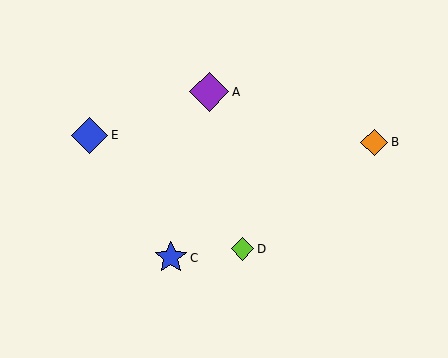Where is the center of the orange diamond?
The center of the orange diamond is at (374, 142).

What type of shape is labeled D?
Shape D is a lime diamond.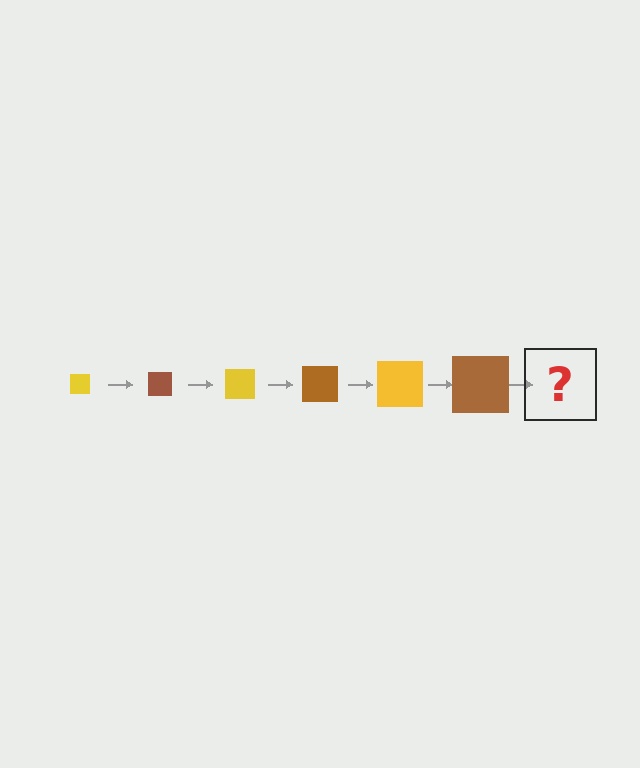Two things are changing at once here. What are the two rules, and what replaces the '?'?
The two rules are that the square grows larger each step and the color cycles through yellow and brown. The '?' should be a yellow square, larger than the previous one.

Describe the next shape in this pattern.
It should be a yellow square, larger than the previous one.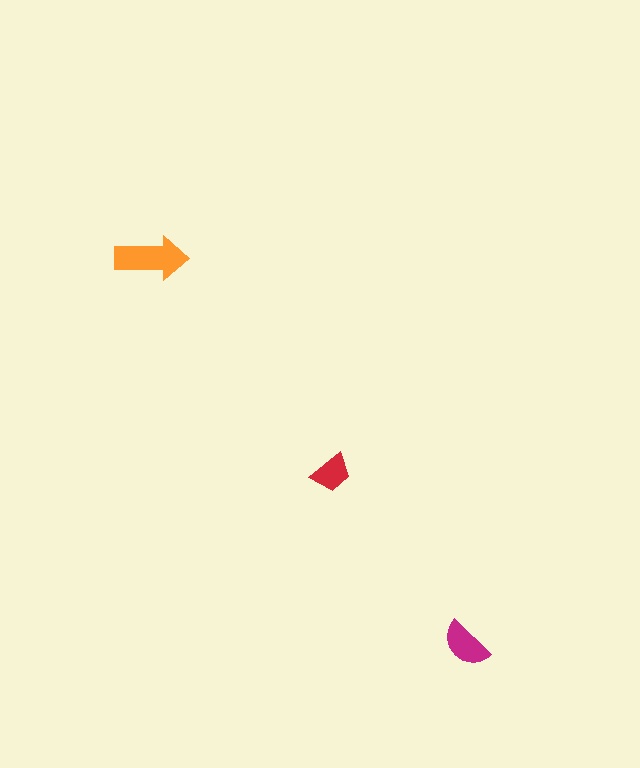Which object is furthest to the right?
The magenta semicircle is rightmost.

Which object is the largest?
The orange arrow.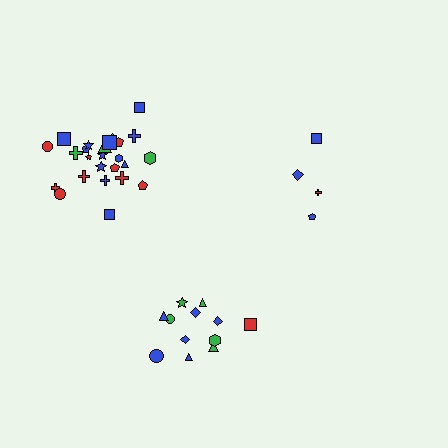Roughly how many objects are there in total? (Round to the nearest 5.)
Roughly 40 objects in total.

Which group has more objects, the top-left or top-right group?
The top-left group.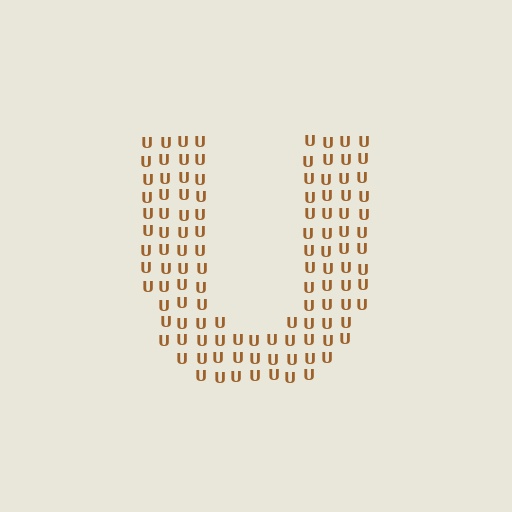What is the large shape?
The large shape is the letter U.